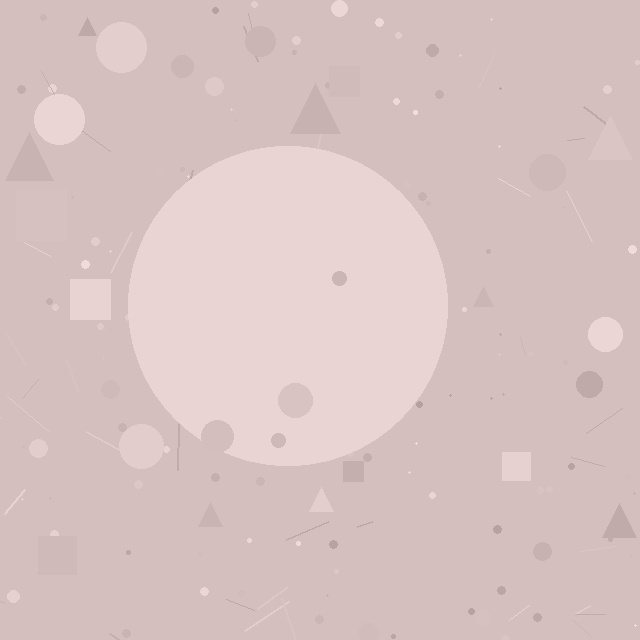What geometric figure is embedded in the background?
A circle is embedded in the background.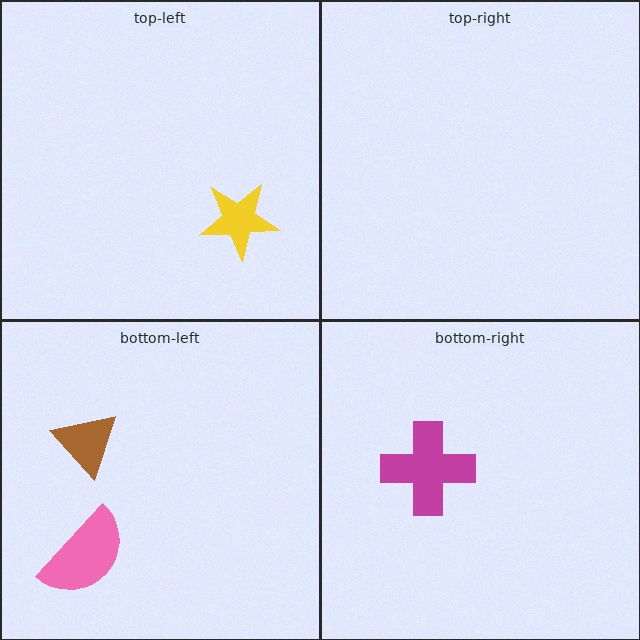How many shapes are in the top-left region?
1.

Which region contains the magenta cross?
The bottom-right region.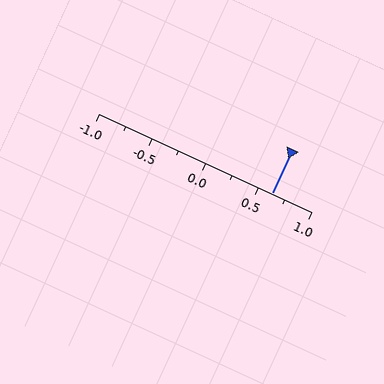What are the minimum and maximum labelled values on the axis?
The axis runs from -1.0 to 1.0.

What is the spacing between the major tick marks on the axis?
The major ticks are spaced 0.5 apart.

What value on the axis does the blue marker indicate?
The marker indicates approximately 0.62.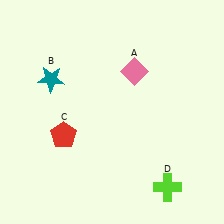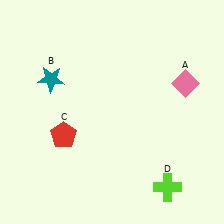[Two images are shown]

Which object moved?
The pink diamond (A) moved right.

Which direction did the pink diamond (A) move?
The pink diamond (A) moved right.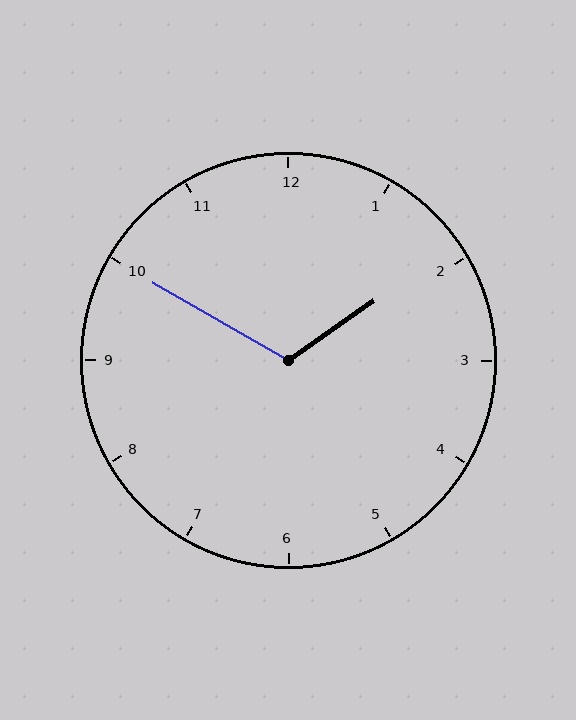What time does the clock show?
1:50.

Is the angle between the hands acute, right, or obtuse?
It is obtuse.